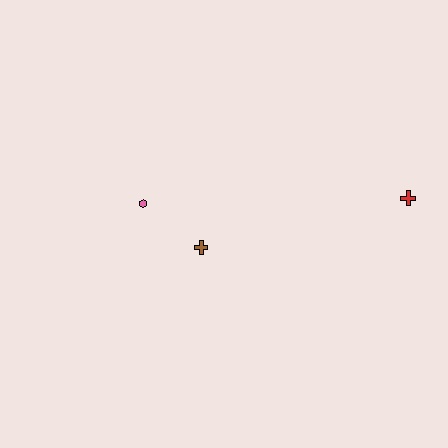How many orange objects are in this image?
There are no orange objects.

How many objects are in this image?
There are 3 objects.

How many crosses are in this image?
There are 2 crosses.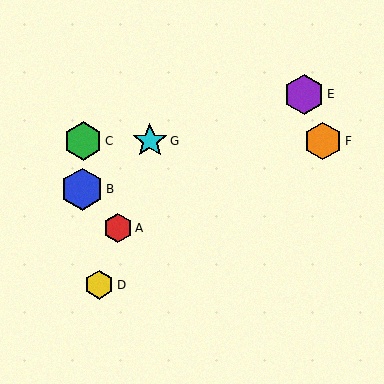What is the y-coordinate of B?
Object B is at y≈189.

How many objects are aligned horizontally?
3 objects (C, F, G) are aligned horizontally.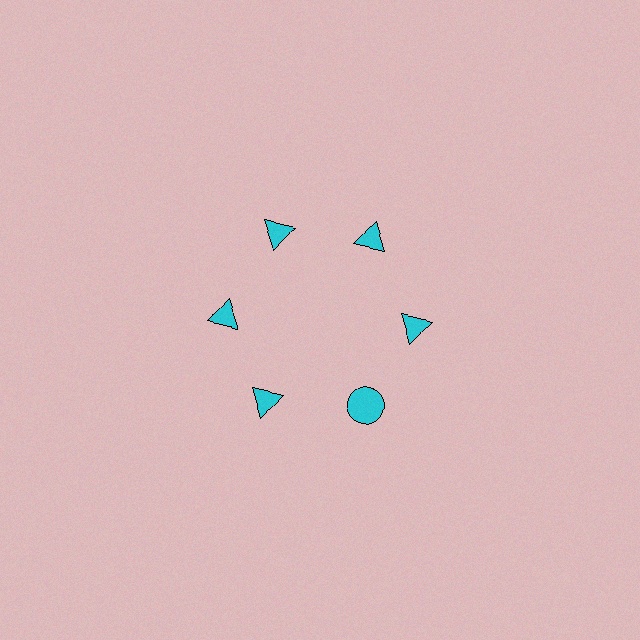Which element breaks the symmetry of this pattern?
The cyan circle at roughly the 5 o'clock position breaks the symmetry. All other shapes are cyan triangles.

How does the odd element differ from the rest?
It has a different shape: circle instead of triangle.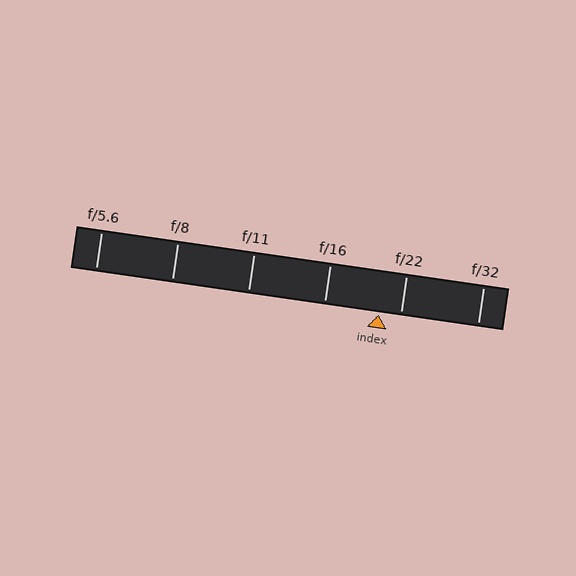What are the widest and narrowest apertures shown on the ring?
The widest aperture shown is f/5.6 and the narrowest is f/32.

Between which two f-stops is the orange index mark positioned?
The index mark is between f/16 and f/22.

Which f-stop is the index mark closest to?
The index mark is closest to f/22.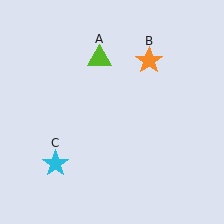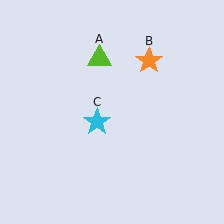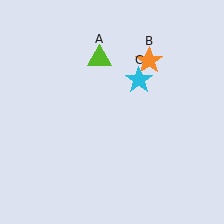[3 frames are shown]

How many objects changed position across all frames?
1 object changed position: cyan star (object C).